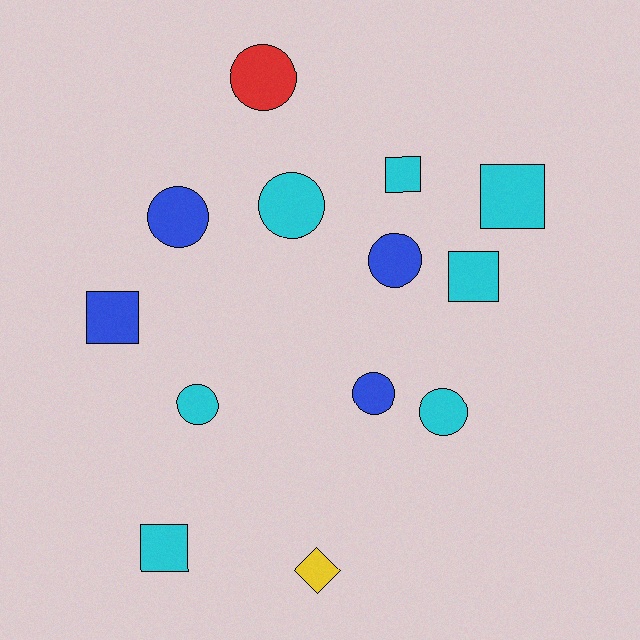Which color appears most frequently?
Cyan, with 7 objects.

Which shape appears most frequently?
Circle, with 7 objects.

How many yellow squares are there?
There are no yellow squares.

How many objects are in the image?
There are 13 objects.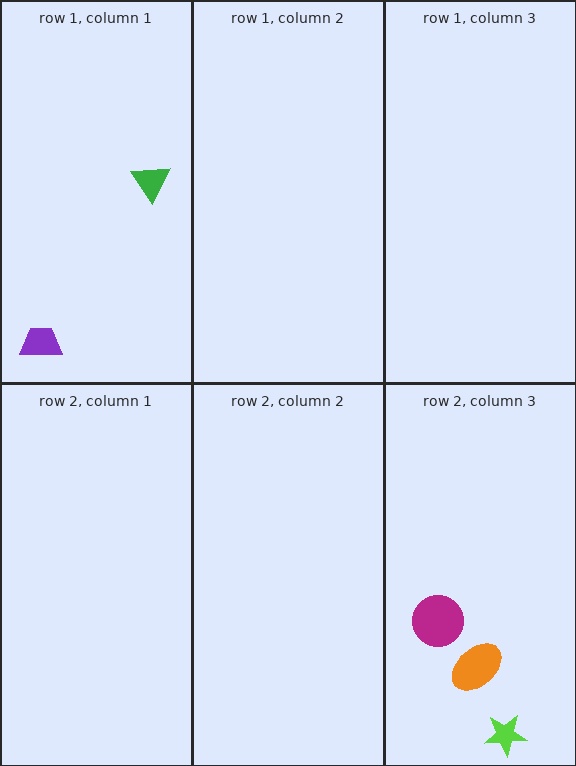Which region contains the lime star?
The row 2, column 3 region.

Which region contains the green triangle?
The row 1, column 1 region.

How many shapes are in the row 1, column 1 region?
2.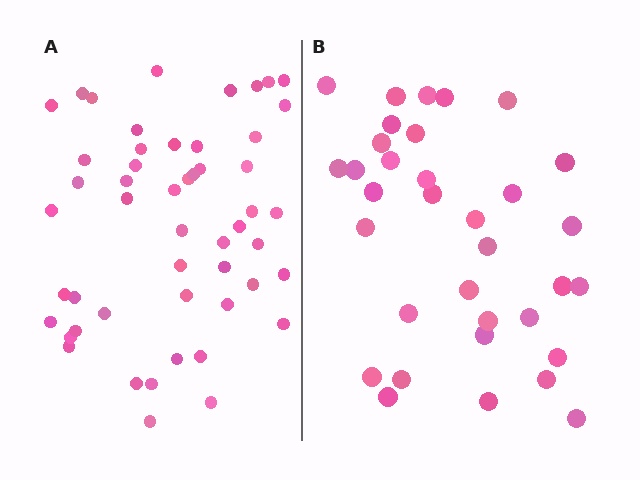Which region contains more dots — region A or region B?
Region A (the left region) has more dots.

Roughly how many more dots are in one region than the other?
Region A has approximately 15 more dots than region B.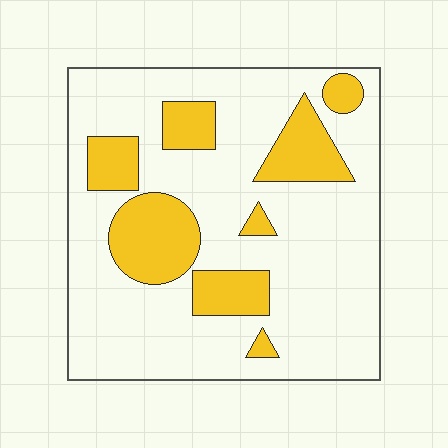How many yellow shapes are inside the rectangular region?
8.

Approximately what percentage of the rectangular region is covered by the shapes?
Approximately 25%.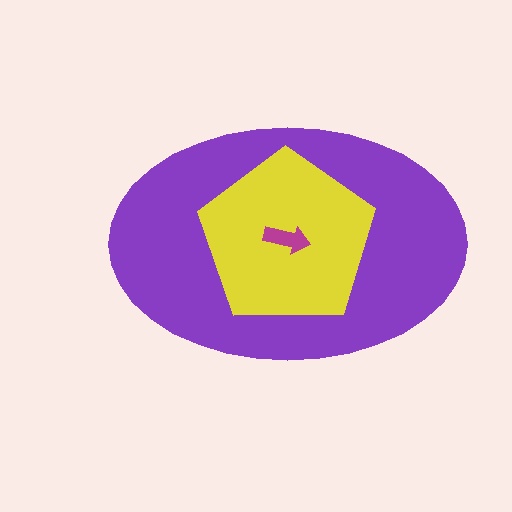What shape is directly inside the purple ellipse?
The yellow pentagon.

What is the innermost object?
The magenta arrow.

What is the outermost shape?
The purple ellipse.